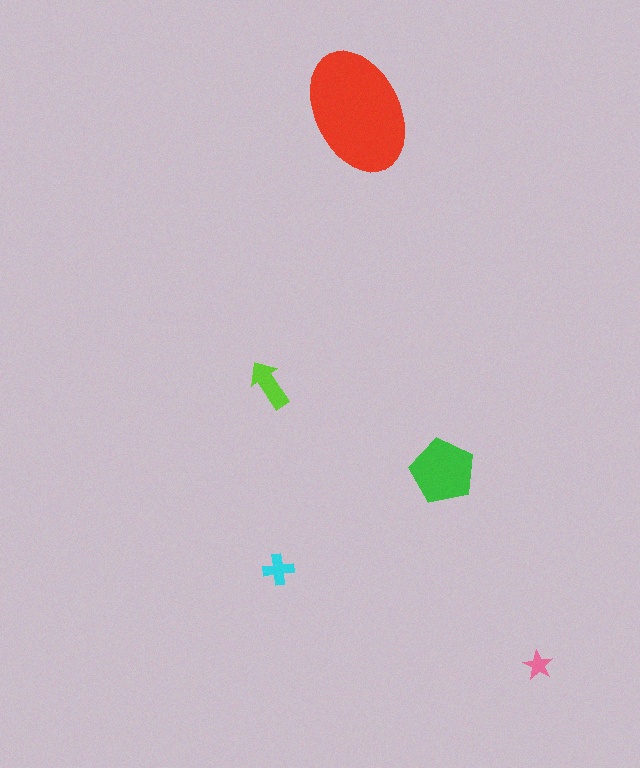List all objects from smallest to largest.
The pink star, the cyan cross, the lime arrow, the green pentagon, the red ellipse.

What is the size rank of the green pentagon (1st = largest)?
2nd.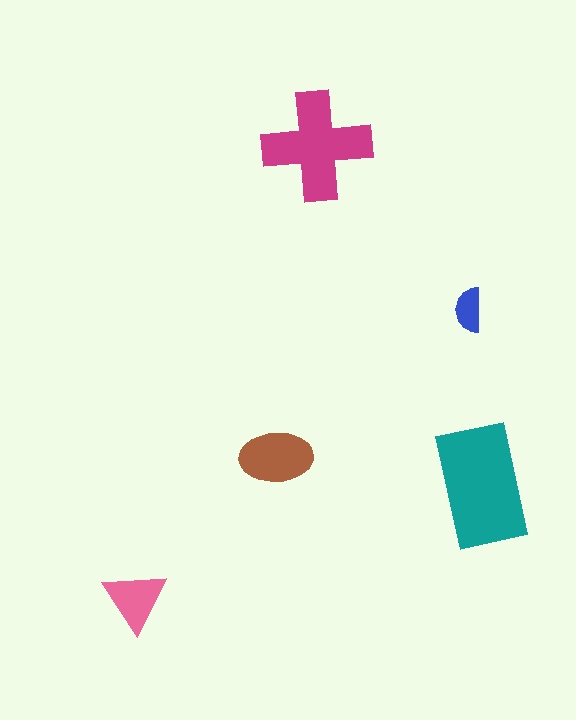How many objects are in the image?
There are 5 objects in the image.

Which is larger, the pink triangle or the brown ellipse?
The brown ellipse.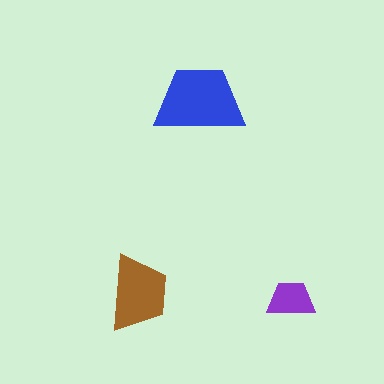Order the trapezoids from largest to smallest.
the blue one, the brown one, the purple one.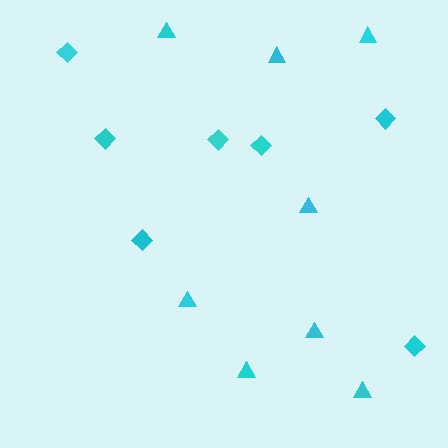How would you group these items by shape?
There are 2 groups: one group of triangles (8) and one group of diamonds (7).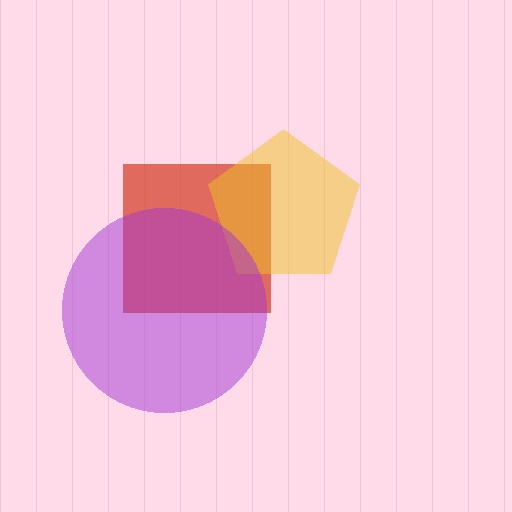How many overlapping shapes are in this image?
There are 3 overlapping shapes in the image.